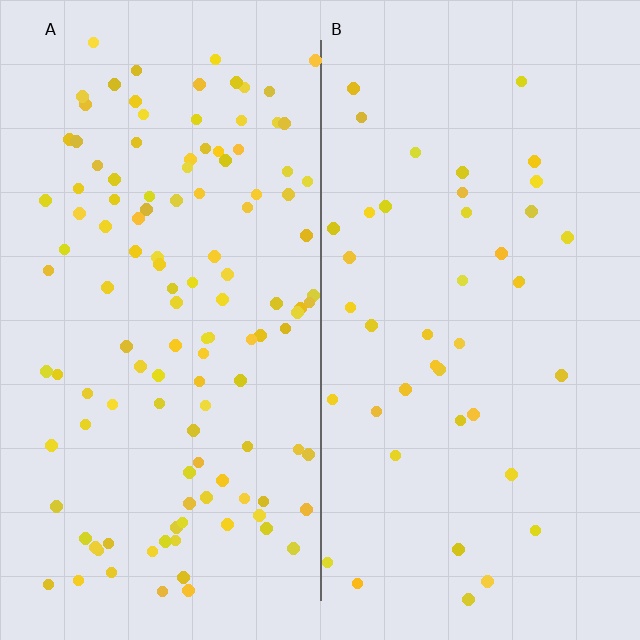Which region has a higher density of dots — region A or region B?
A (the left).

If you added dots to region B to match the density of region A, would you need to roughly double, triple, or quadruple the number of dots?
Approximately triple.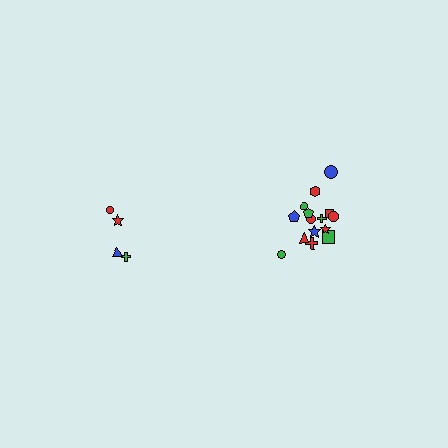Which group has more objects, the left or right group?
The right group.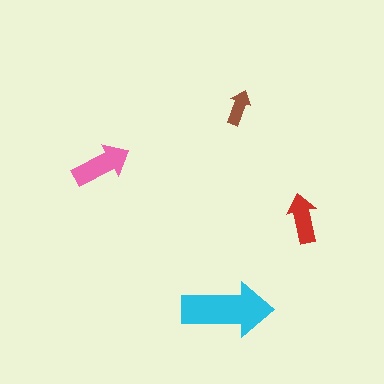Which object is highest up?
The brown arrow is topmost.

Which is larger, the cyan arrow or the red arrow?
The cyan one.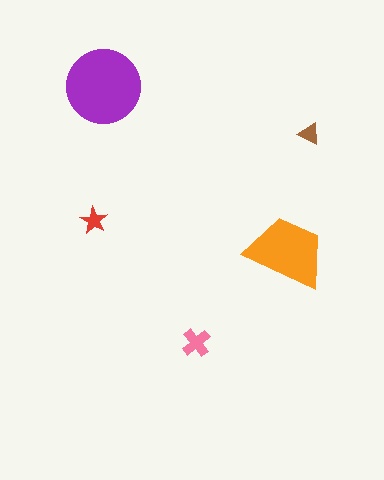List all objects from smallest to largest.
The brown triangle, the red star, the pink cross, the orange trapezoid, the purple circle.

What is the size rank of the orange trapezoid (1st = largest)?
2nd.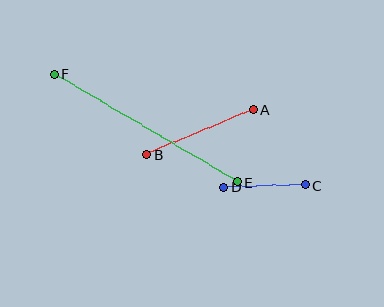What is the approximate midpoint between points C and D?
The midpoint is at approximately (265, 186) pixels.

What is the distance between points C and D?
The distance is approximately 82 pixels.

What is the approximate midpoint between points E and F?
The midpoint is at approximately (146, 128) pixels.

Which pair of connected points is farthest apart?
Points E and F are farthest apart.